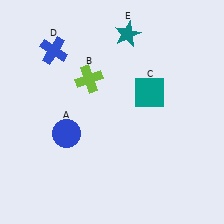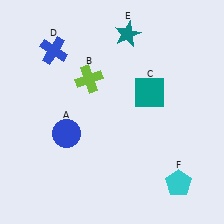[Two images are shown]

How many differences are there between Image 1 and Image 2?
There is 1 difference between the two images.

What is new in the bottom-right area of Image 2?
A cyan pentagon (F) was added in the bottom-right area of Image 2.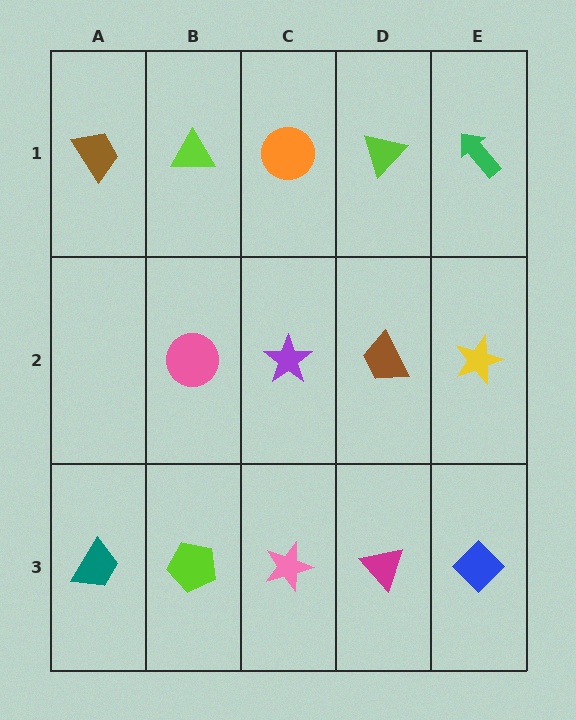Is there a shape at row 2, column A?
No, that cell is empty.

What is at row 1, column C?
An orange circle.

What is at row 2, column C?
A purple star.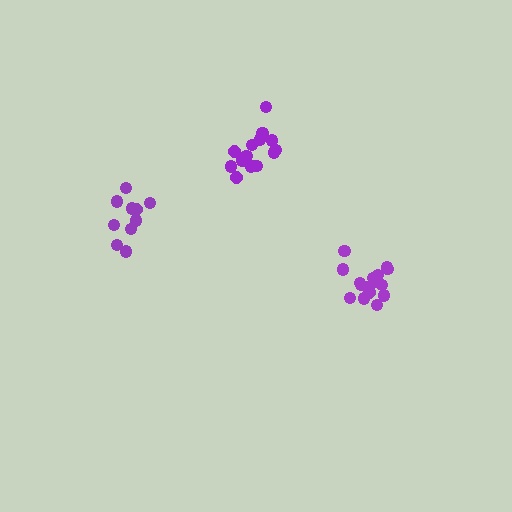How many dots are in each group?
Group 1: 16 dots, Group 2: 10 dots, Group 3: 16 dots (42 total).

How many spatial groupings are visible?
There are 3 spatial groupings.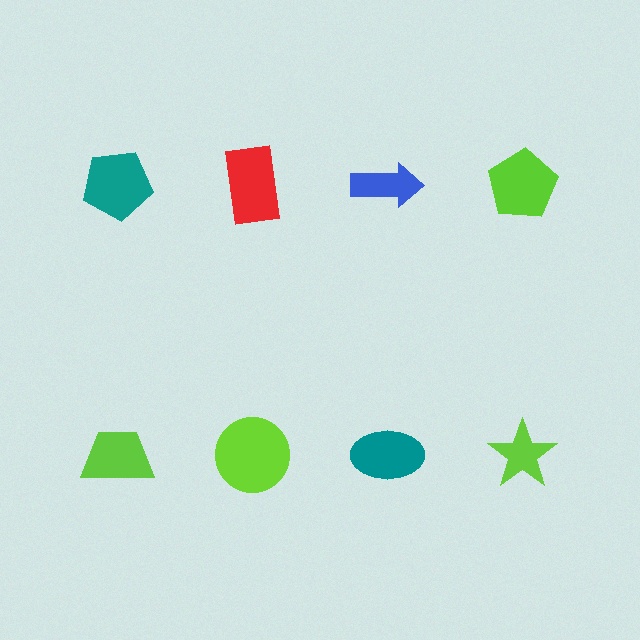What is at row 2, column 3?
A teal ellipse.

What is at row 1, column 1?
A teal pentagon.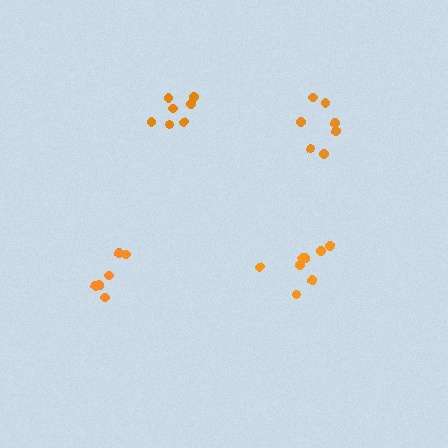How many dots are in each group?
Group 1: 6 dots, Group 2: 7 dots, Group 3: 7 dots, Group 4: 10 dots (30 total).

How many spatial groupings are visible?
There are 4 spatial groupings.